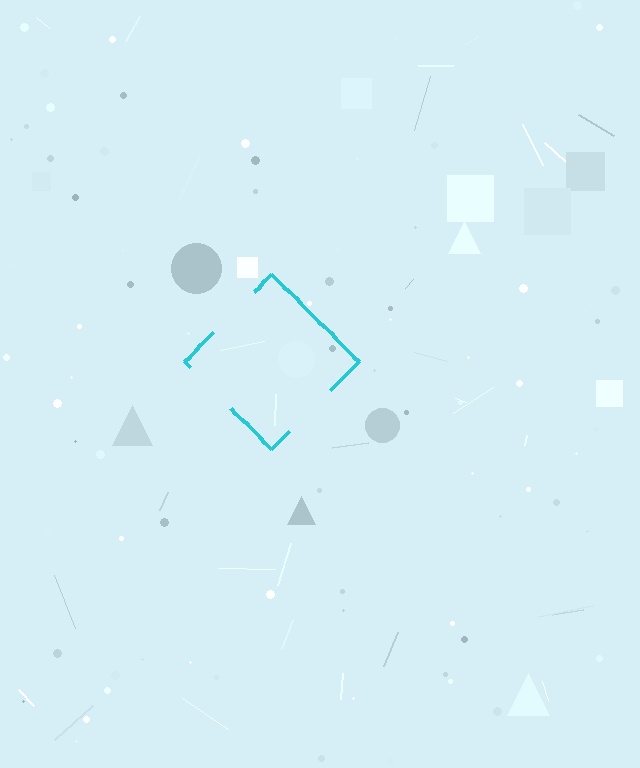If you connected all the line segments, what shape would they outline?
They would outline a diamond.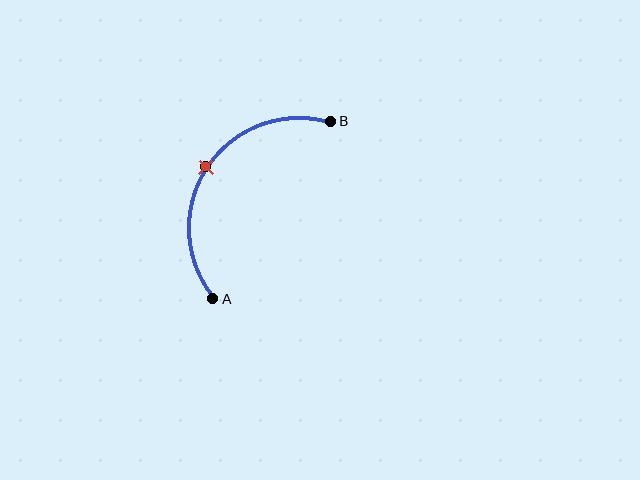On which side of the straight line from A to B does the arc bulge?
The arc bulges to the left of the straight line connecting A and B.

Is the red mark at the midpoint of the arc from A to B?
Yes. The red mark lies on the arc at equal arc-length from both A and B — it is the arc midpoint.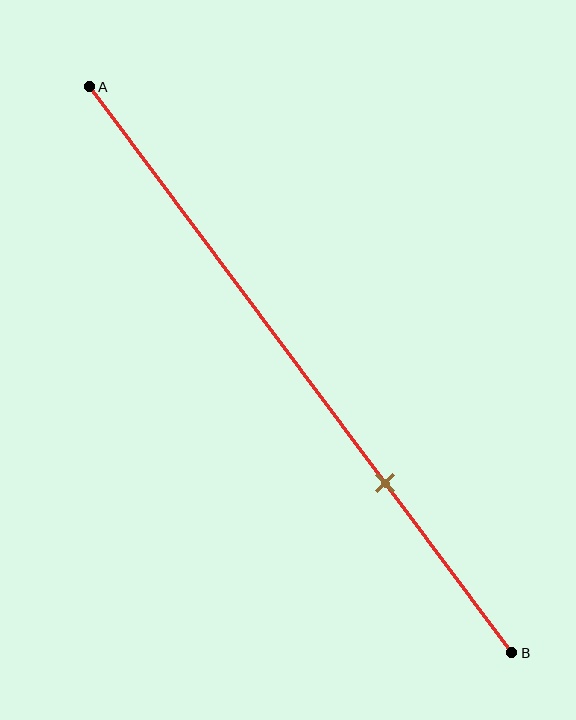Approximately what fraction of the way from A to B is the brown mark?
The brown mark is approximately 70% of the way from A to B.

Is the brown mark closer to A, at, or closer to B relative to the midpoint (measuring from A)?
The brown mark is closer to point B than the midpoint of segment AB.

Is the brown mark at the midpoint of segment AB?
No, the mark is at about 70% from A, not at the 50% midpoint.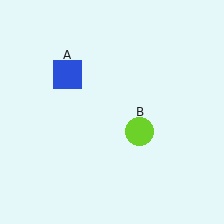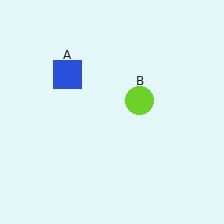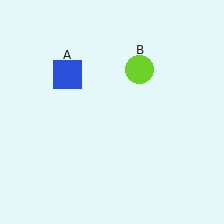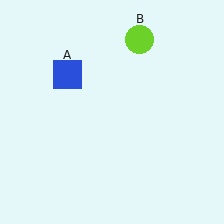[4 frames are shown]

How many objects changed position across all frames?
1 object changed position: lime circle (object B).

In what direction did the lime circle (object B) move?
The lime circle (object B) moved up.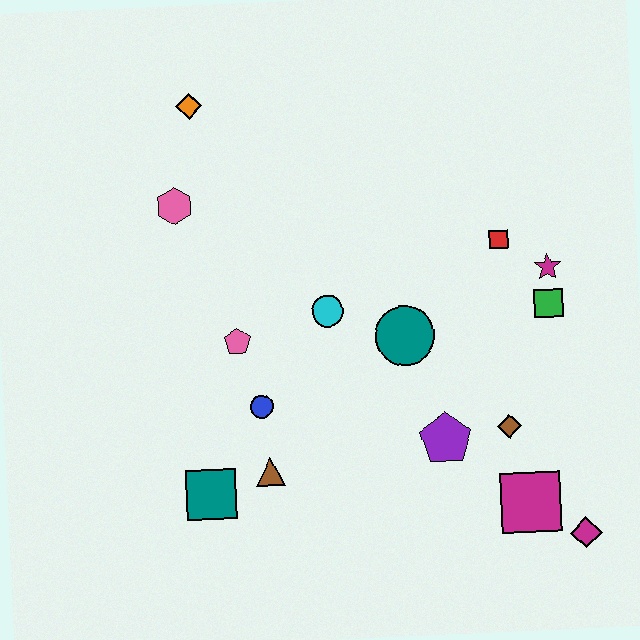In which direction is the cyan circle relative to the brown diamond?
The cyan circle is to the left of the brown diamond.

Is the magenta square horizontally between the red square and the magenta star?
Yes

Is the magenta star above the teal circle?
Yes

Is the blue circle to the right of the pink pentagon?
Yes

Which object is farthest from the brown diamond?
The orange diamond is farthest from the brown diamond.